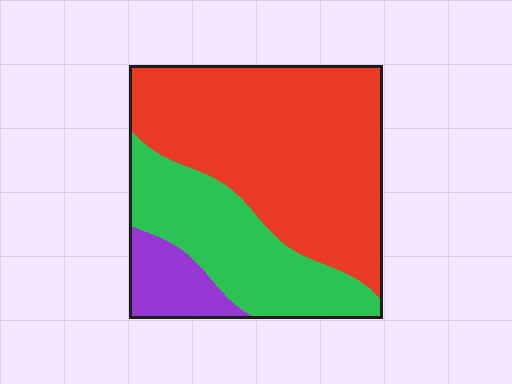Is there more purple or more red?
Red.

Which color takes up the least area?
Purple, at roughly 10%.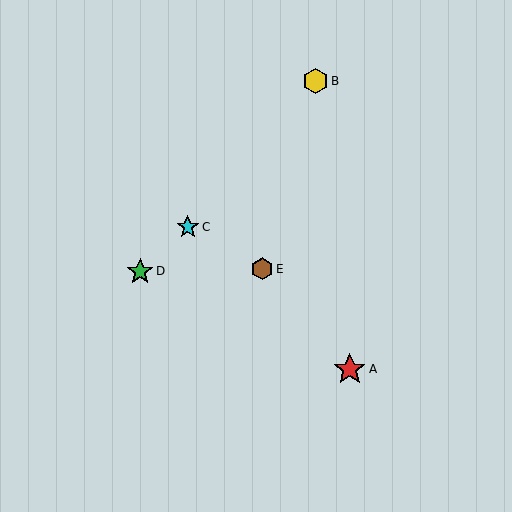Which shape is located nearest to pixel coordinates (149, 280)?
The green star (labeled D) at (140, 271) is nearest to that location.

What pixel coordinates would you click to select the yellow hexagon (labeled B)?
Click at (315, 81) to select the yellow hexagon B.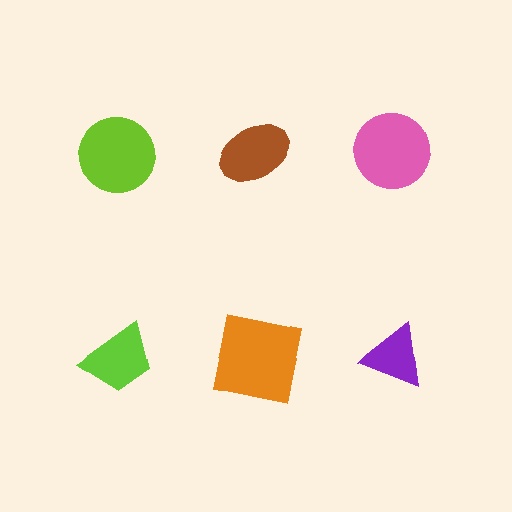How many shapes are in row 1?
3 shapes.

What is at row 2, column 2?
An orange square.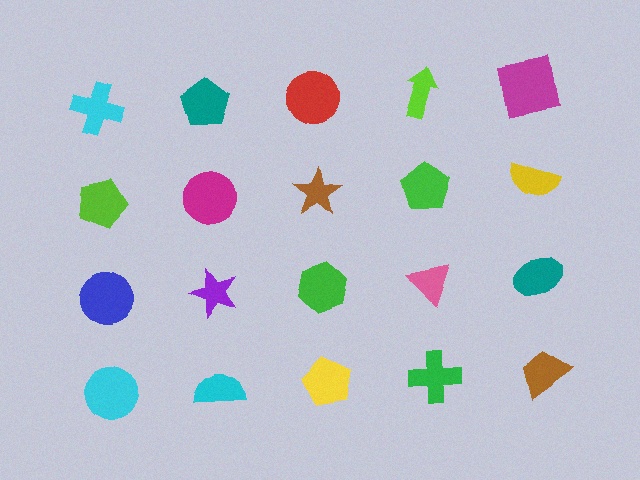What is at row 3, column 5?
A teal ellipse.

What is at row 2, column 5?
A yellow semicircle.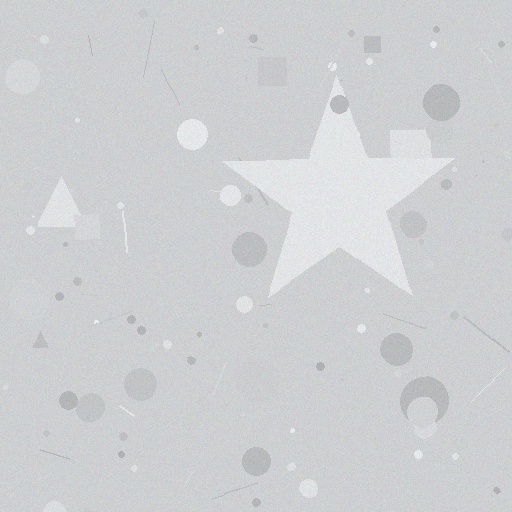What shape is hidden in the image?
A star is hidden in the image.